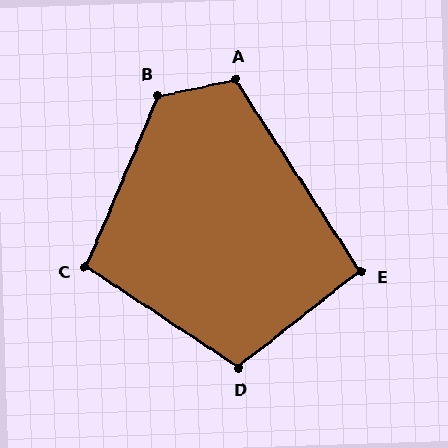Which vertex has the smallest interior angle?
E, at approximately 95 degrees.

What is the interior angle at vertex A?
Approximately 112 degrees (obtuse).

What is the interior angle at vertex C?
Approximately 101 degrees (obtuse).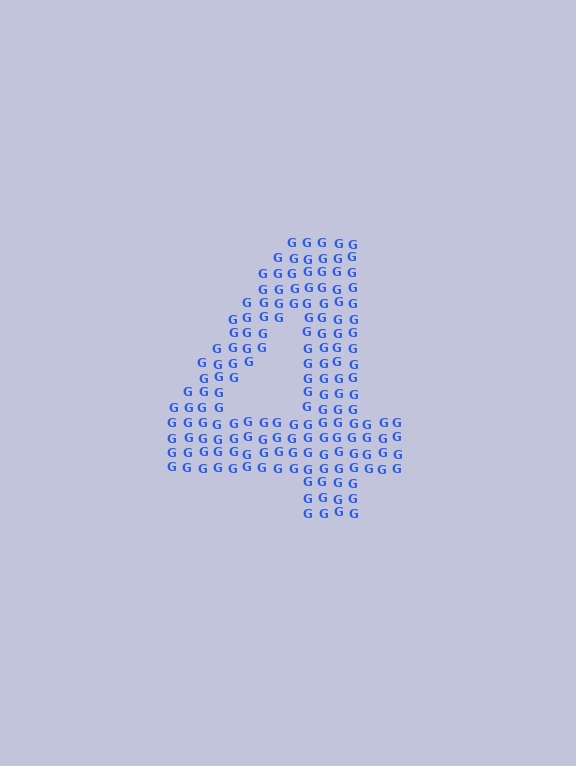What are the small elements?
The small elements are letter G's.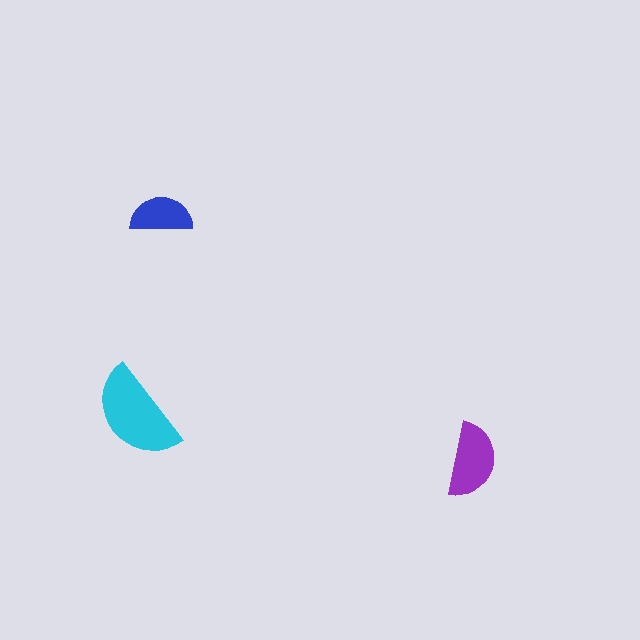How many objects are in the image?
There are 3 objects in the image.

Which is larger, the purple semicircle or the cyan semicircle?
The cyan one.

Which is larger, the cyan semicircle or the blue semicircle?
The cyan one.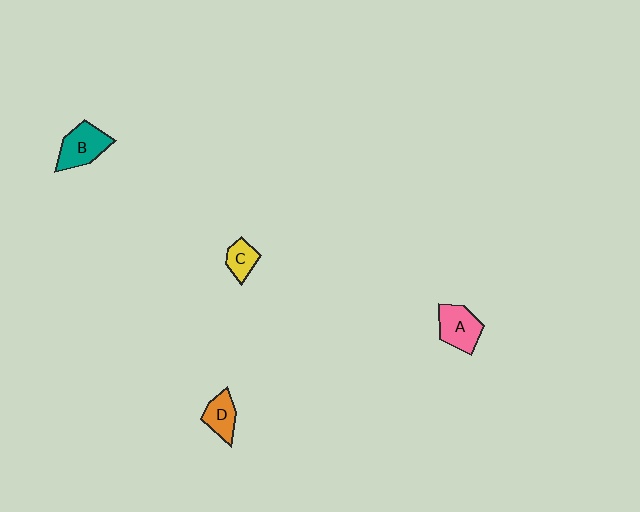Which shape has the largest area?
Shape B (teal).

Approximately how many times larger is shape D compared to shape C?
Approximately 1.2 times.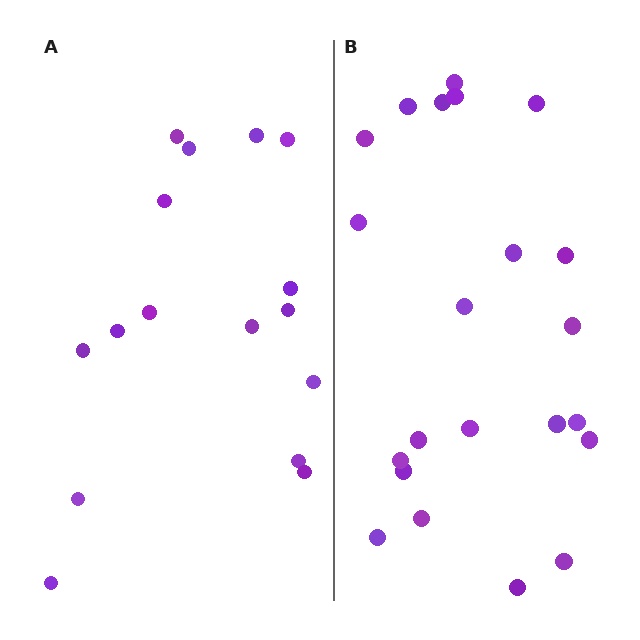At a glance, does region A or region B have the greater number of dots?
Region B (the right region) has more dots.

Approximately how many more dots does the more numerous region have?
Region B has about 6 more dots than region A.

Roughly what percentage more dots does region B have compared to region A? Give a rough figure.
About 40% more.